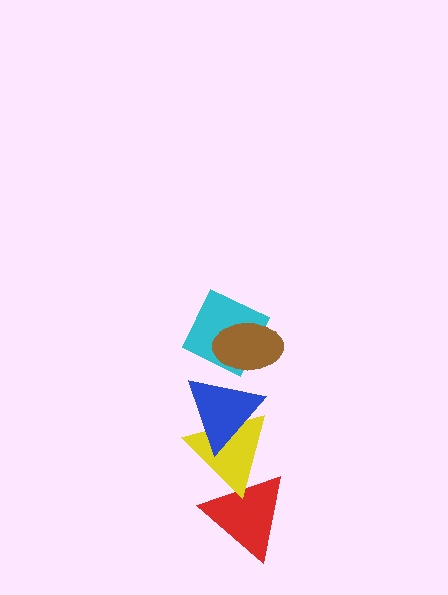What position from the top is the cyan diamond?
The cyan diamond is 2nd from the top.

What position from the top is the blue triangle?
The blue triangle is 3rd from the top.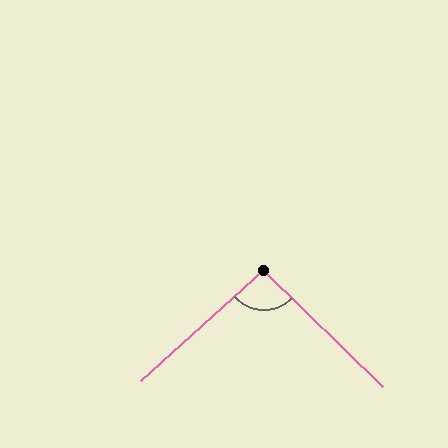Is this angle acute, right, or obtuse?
It is approximately a right angle.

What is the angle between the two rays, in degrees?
Approximately 94 degrees.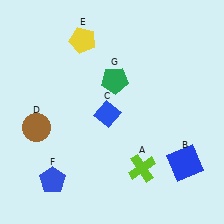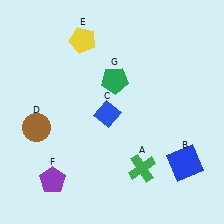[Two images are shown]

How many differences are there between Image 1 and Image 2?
There are 2 differences between the two images.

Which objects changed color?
A changed from lime to green. F changed from blue to purple.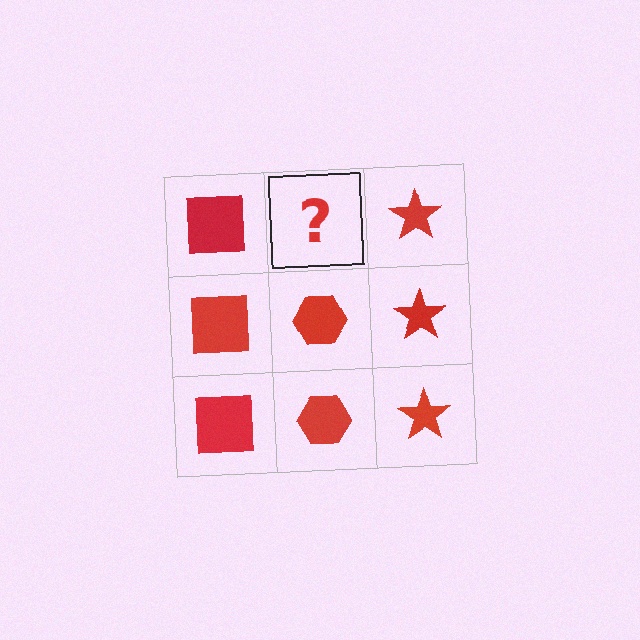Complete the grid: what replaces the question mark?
The question mark should be replaced with a red hexagon.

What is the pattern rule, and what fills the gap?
The rule is that each column has a consistent shape. The gap should be filled with a red hexagon.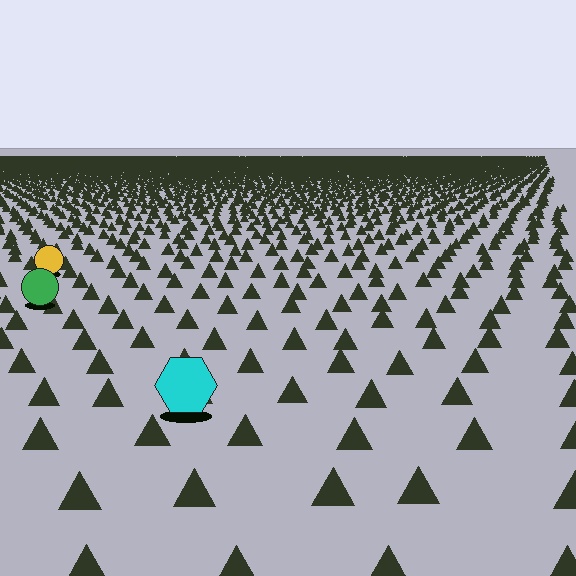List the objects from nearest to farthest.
From nearest to farthest: the cyan hexagon, the green circle, the yellow circle.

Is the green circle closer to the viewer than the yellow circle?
Yes. The green circle is closer — you can tell from the texture gradient: the ground texture is coarser near it.